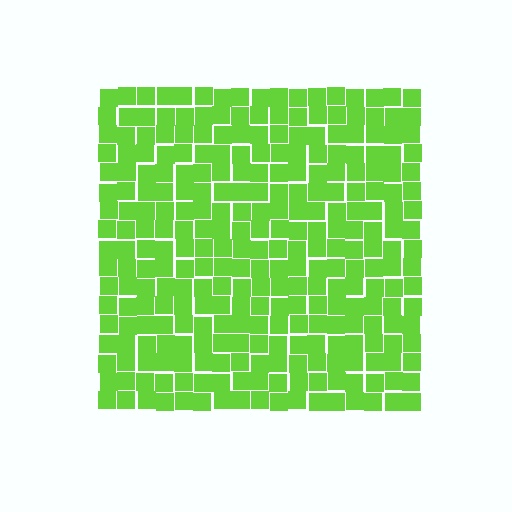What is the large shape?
The large shape is a square.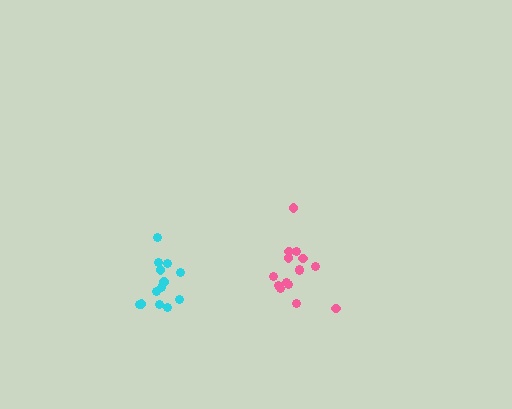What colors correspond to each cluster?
The clusters are colored: pink, cyan.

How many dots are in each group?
Group 1: 15 dots, Group 2: 13 dots (28 total).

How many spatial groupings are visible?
There are 2 spatial groupings.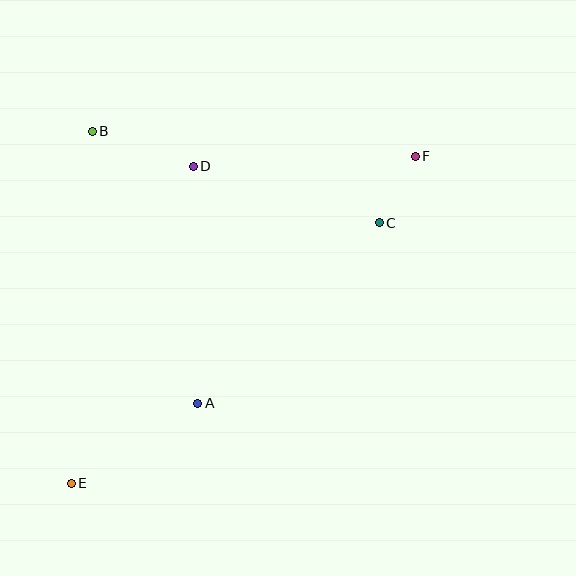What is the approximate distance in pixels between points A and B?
The distance between A and B is approximately 292 pixels.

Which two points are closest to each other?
Points C and F are closest to each other.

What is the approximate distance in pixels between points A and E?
The distance between A and E is approximately 149 pixels.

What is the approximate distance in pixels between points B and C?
The distance between B and C is approximately 301 pixels.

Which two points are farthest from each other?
Points E and F are farthest from each other.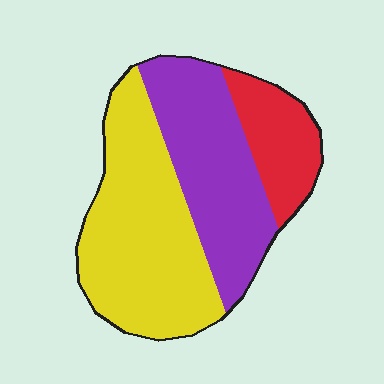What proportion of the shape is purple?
Purple takes up about three eighths (3/8) of the shape.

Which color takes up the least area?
Red, at roughly 15%.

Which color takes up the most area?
Yellow, at roughly 45%.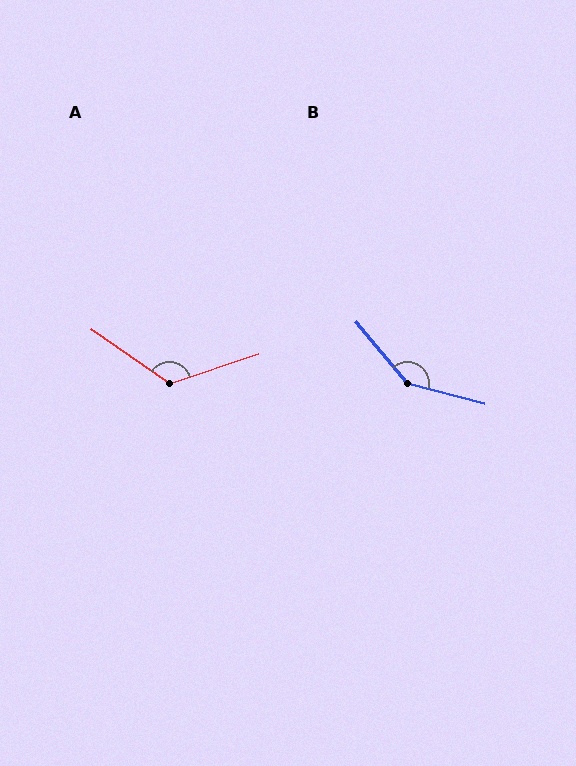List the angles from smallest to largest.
A (127°), B (145°).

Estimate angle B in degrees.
Approximately 145 degrees.